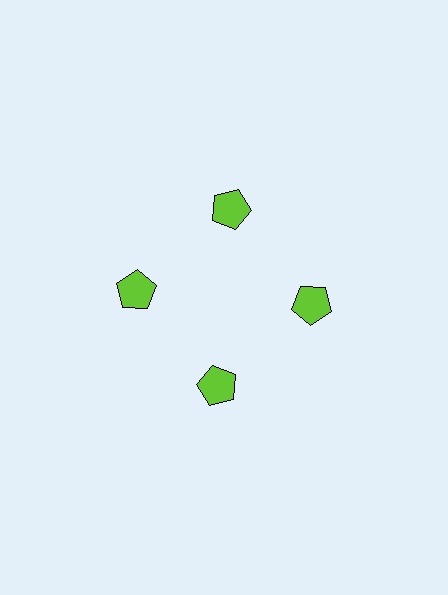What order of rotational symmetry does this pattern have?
This pattern has 4-fold rotational symmetry.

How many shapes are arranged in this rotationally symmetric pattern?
There are 4 shapes, arranged in 4 groups of 1.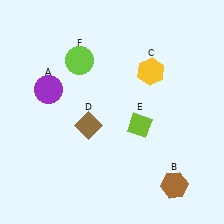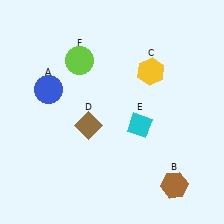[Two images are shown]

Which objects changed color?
A changed from purple to blue. E changed from lime to cyan.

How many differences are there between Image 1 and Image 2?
There are 2 differences between the two images.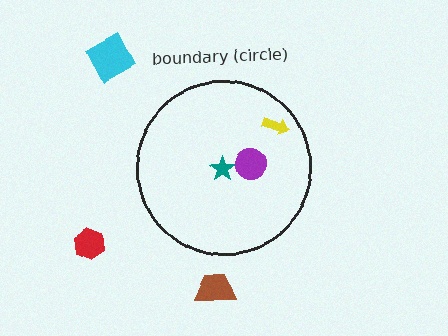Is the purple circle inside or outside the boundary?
Inside.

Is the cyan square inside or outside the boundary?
Outside.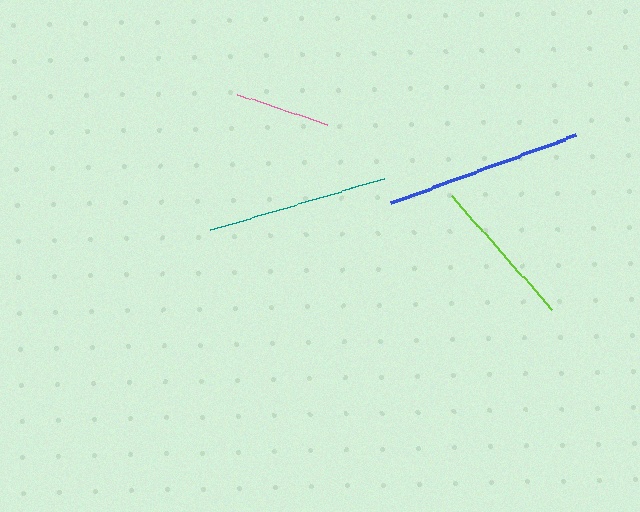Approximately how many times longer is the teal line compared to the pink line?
The teal line is approximately 1.9 times the length of the pink line.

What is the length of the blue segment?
The blue segment is approximately 198 pixels long.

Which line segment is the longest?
The blue line is the longest at approximately 198 pixels.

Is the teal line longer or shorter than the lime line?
The teal line is longer than the lime line.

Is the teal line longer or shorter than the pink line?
The teal line is longer than the pink line.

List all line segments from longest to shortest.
From longest to shortest: blue, teal, lime, pink.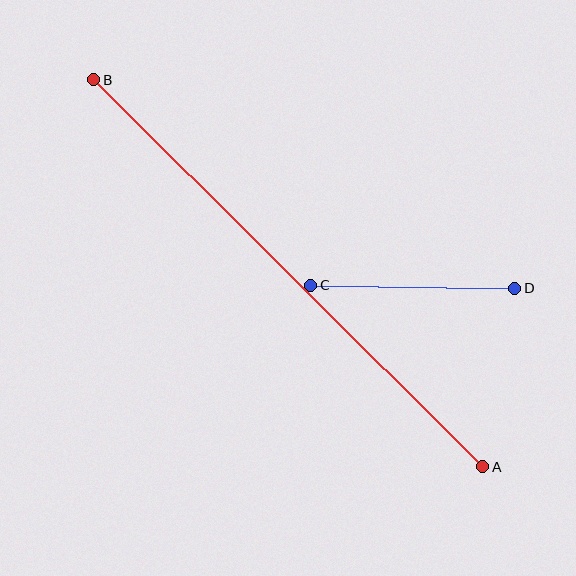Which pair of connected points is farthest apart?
Points A and B are farthest apart.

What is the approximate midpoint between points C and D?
The midpoint is at approximately (413, 287) pixels.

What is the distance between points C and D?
The distance is approximately 204 pixels.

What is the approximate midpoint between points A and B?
The midpoint is at approximately (288, 273) pixels.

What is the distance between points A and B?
The distance is approximately 549 pixels.